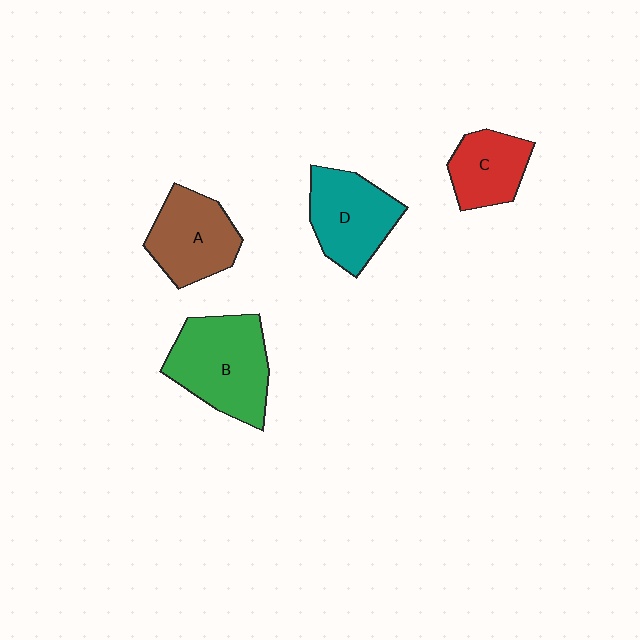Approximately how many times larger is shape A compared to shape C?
Approximately 1.3 times.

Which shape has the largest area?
Shape B (green).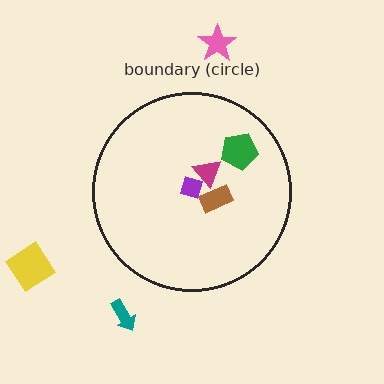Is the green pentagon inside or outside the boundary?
Inside.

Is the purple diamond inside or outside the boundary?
Inside.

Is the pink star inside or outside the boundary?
Outside.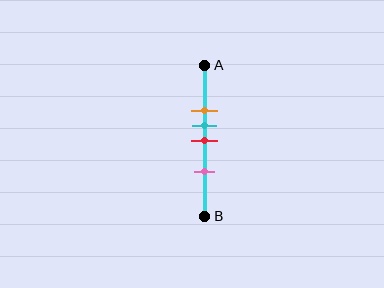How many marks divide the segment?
There are 4 marks dividing the segment.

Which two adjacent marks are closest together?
The cyan and red marks are the closest adjacent pair.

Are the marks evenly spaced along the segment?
No, the marks are not evenly spaced.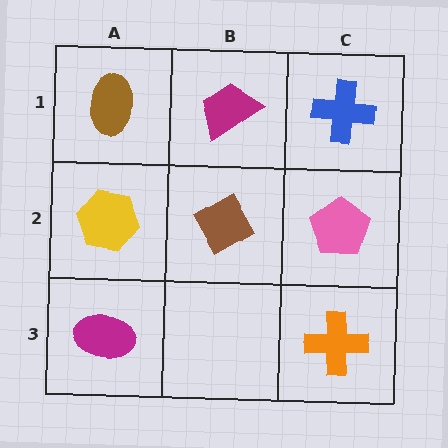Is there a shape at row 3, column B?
No, that cell is empty.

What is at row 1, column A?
A brown ellipse.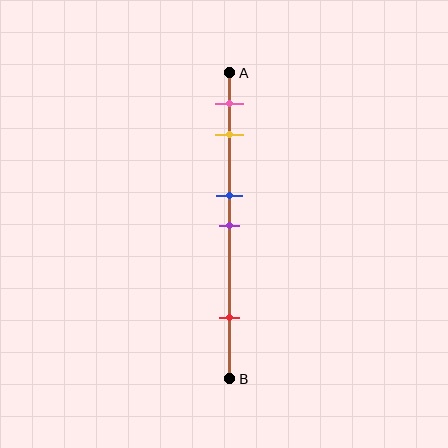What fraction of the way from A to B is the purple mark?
The purple mark is approximately 50% (0.5) of the way from A to B.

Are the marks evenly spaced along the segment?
No, the marks are not evenly spaced.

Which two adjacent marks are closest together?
The blue and purple marks are the closest adjacent pair.